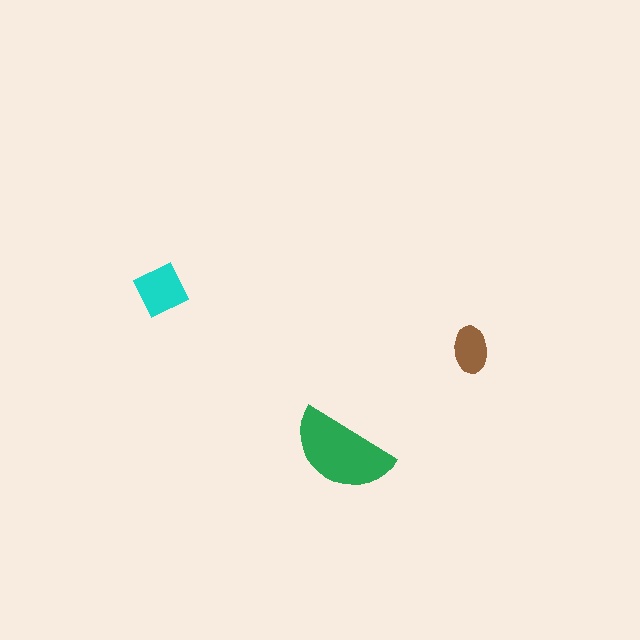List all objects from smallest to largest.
The brown ellipse, the cyan diamond, the green semicircle.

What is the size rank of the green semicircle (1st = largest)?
1st.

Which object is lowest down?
The green semicircle is bottommost.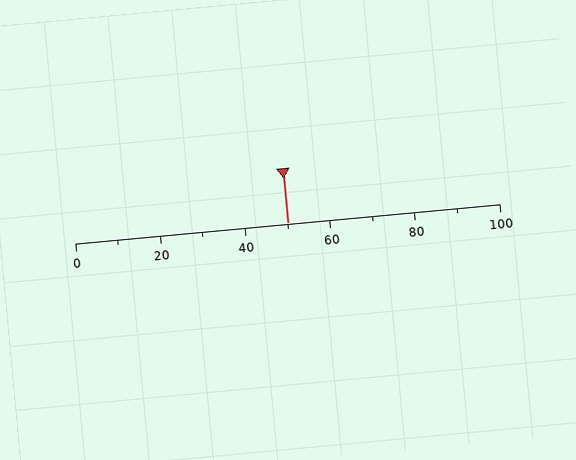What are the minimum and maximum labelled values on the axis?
The axis runs from 0 to 100.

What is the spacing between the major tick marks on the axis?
The major ticks are spaced 20 apart.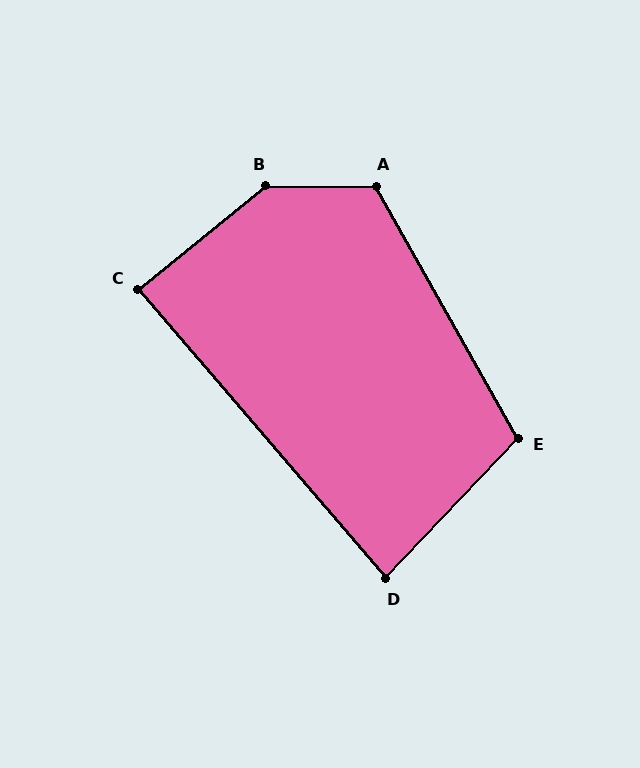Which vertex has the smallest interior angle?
D, at approximately 84 degrees.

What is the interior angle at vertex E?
Approximately 107 degrees (obtuse).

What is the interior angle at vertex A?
Approximately 120 degrees (obtuse).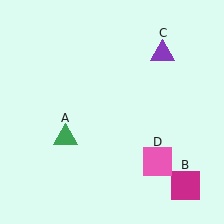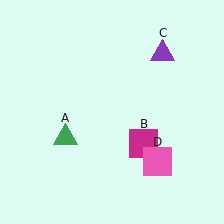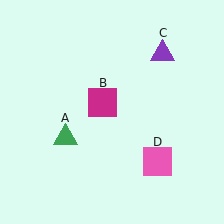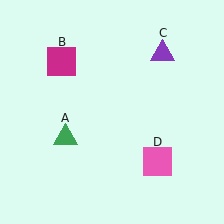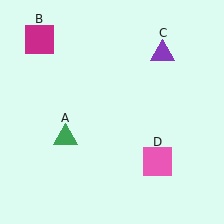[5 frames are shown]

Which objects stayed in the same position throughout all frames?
Green triangle (object A) and purple triangle (object C) and pink square (object D) remained stationary.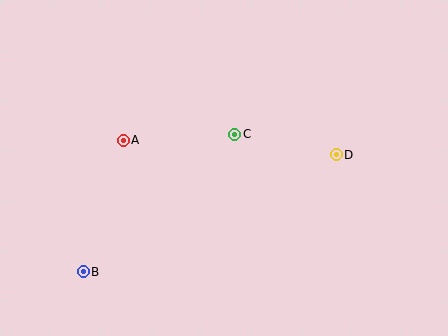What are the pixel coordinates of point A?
Point A is at (123, 140).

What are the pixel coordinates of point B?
Point B is at (83, 272).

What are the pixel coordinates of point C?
Point C is at (235, 134).